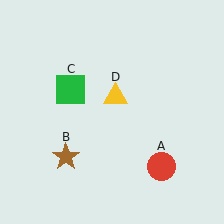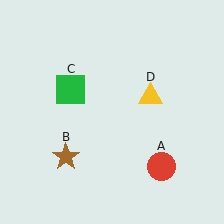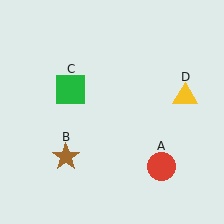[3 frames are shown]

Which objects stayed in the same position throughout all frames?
Red circle (object A) and brown star (object B) and green square (object C) remained stationary.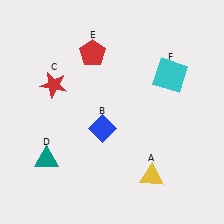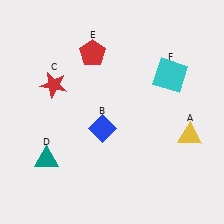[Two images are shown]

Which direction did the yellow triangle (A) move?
The yellow triangle (A) moved up.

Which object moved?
The yellow triangle (A) moved up.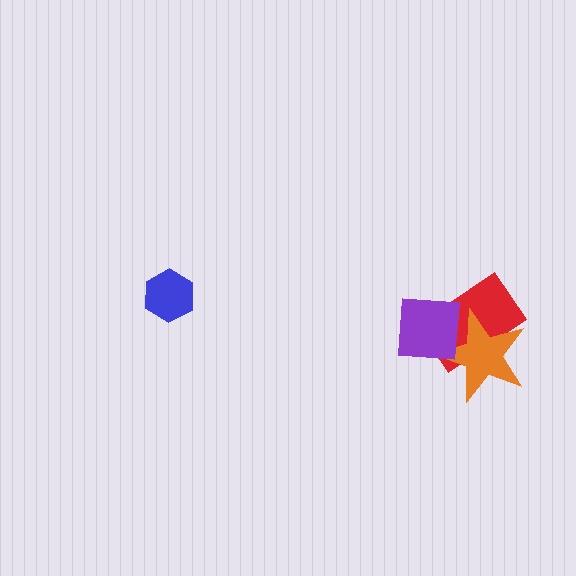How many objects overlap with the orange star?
2 objects overlap with the orange star.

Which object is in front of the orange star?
The purple square is in front of the orange star.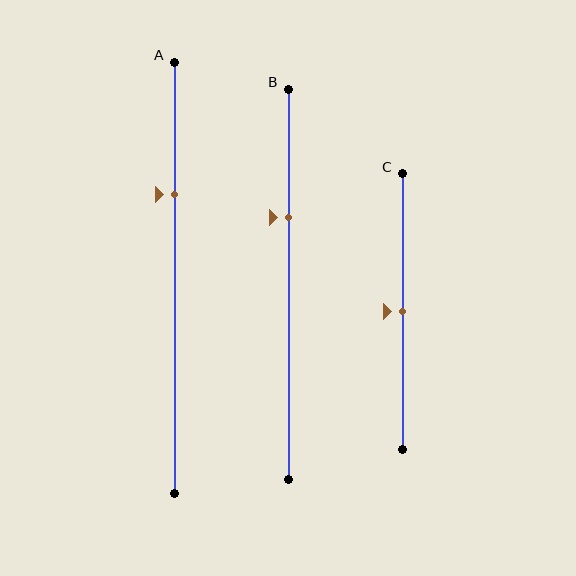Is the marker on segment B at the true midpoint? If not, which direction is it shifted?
No, the marker on segment B is shifted upward by about 17% of the segment length.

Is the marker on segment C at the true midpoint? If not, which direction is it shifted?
Yes, the marker on segment C is at the true midpoint.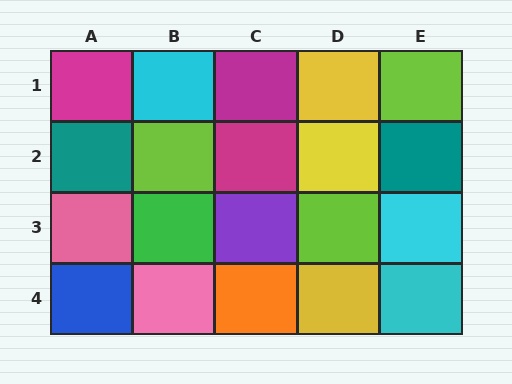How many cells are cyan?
3 cells are cyan.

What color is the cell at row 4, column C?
Orange.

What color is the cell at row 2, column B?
Lime.